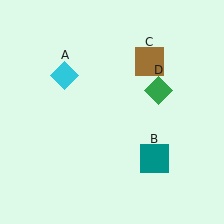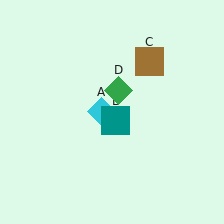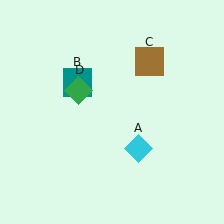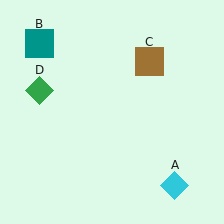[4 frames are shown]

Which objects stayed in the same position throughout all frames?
Brown square (object C) remained stationary.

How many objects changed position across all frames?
3 objects changed position: cyan diamond (object A), teal square (object B), green diamond (object D).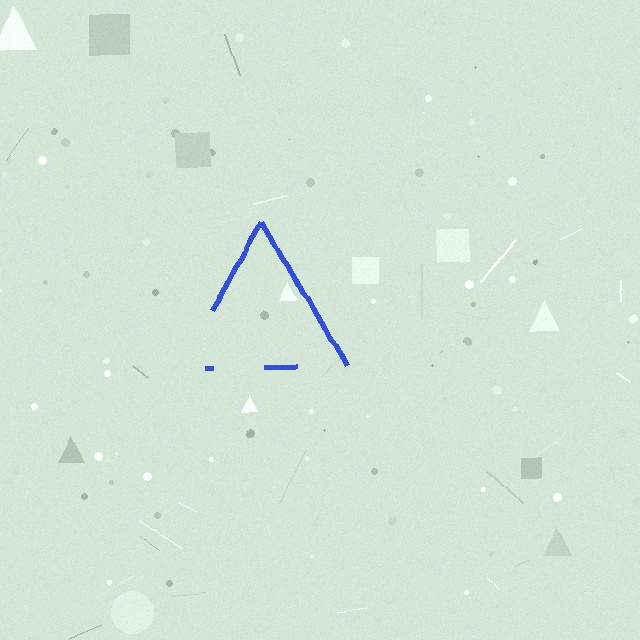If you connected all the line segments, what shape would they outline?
They would outline a triangle.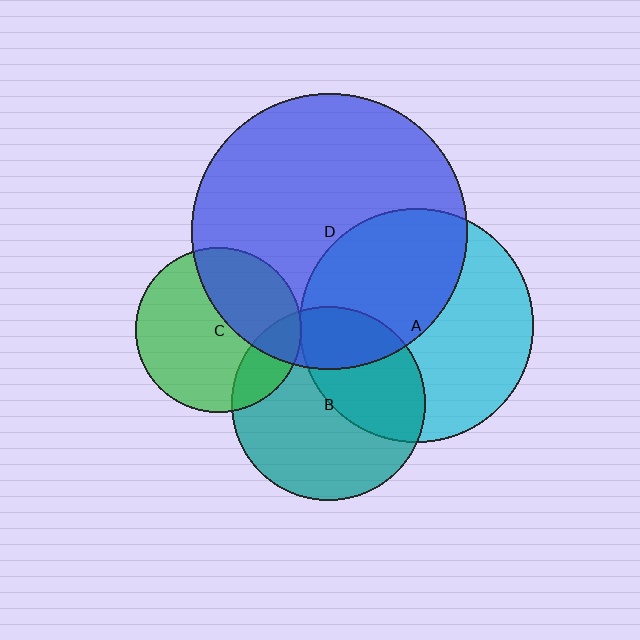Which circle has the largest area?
Circle D (blue).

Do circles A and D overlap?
Yes.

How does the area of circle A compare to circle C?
Approximately 2.0 times.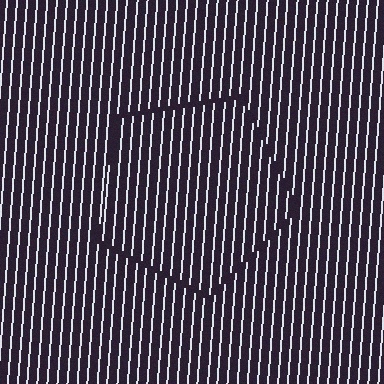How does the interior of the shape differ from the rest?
The interior of the shape contains the same grating, shifted by half a period — the contour is defined by the phase discontinuity where line-ends from the inner and outer gratings abut.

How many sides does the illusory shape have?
5 sides — the line-ends trace a pentagon.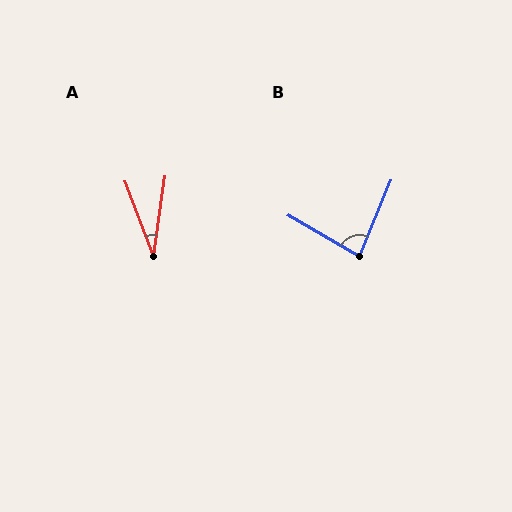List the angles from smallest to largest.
A (29°), B (82°).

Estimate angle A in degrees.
Approximately 29 degrees.